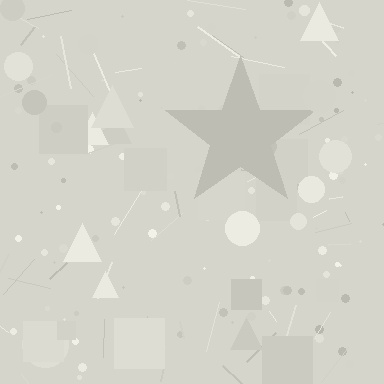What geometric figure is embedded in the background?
A star is embedded in the background.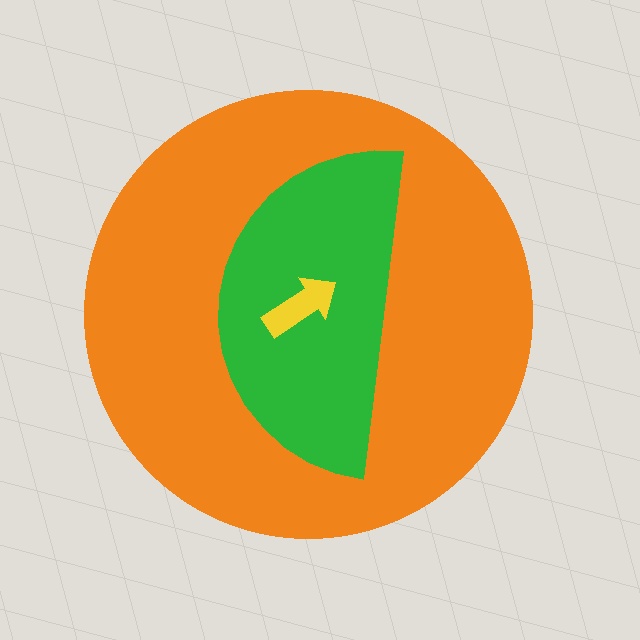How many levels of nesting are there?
3.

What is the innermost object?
The yellow arrow.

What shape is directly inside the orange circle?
The green semicircle.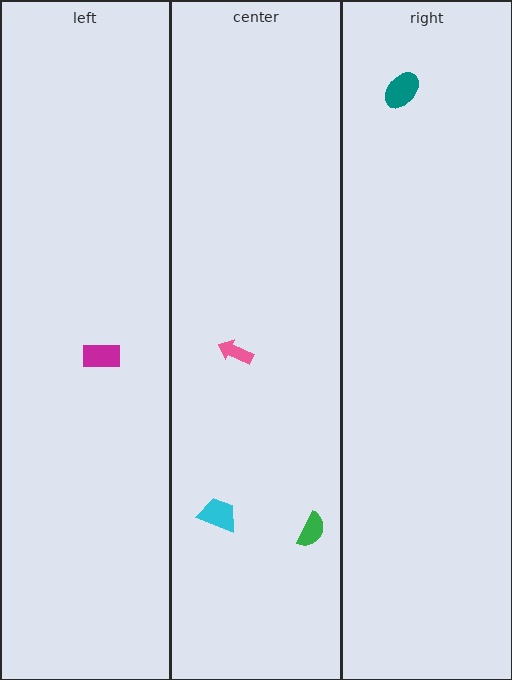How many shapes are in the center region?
3.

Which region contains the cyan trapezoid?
The center region.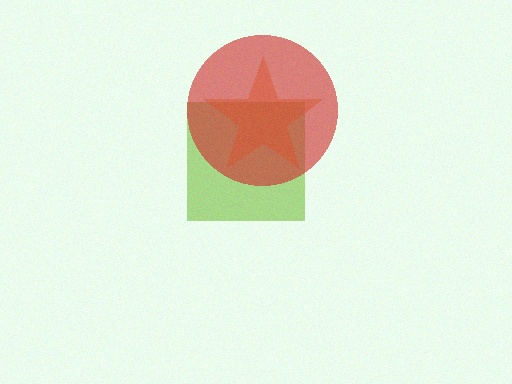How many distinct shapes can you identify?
There are 3 distinct shapes: a lime square, an orange star, a red circle.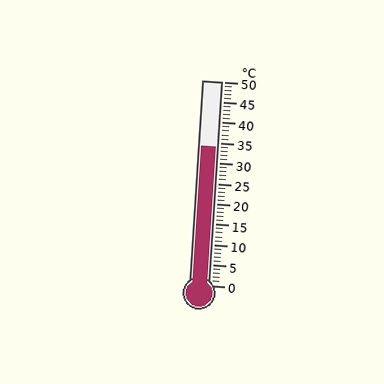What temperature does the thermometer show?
The thermometer shows approximately 34°C.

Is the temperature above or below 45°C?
The temperature is below 45°C.